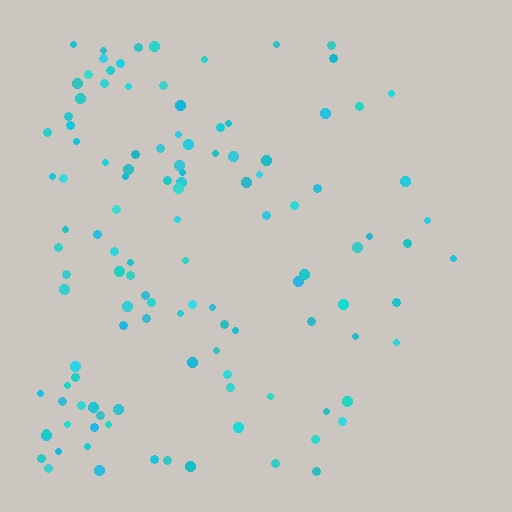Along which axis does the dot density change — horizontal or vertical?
Horizontal.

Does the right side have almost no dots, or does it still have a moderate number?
Still a moderate number, just noticeably fewer than the left.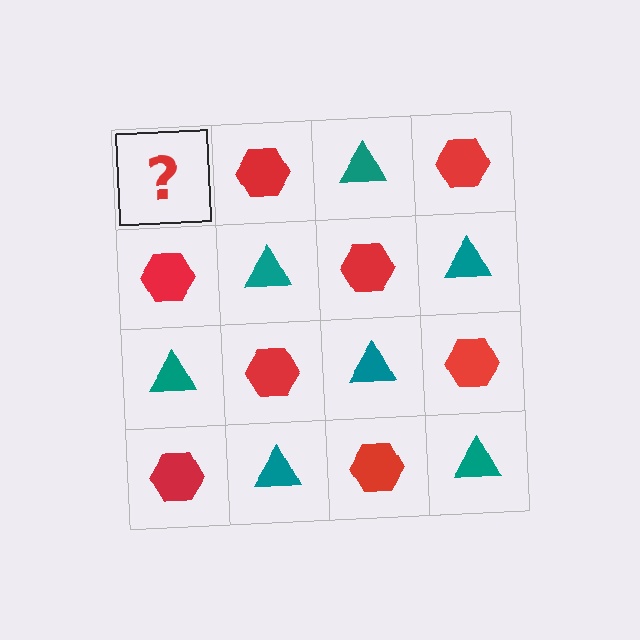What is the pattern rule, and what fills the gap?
The rule is that it alternates teal triangle and red hexagon in a checkerboard pattern. The gap should be filled with a teal triangle.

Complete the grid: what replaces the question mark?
The question mark should be replaced with a teal triangle.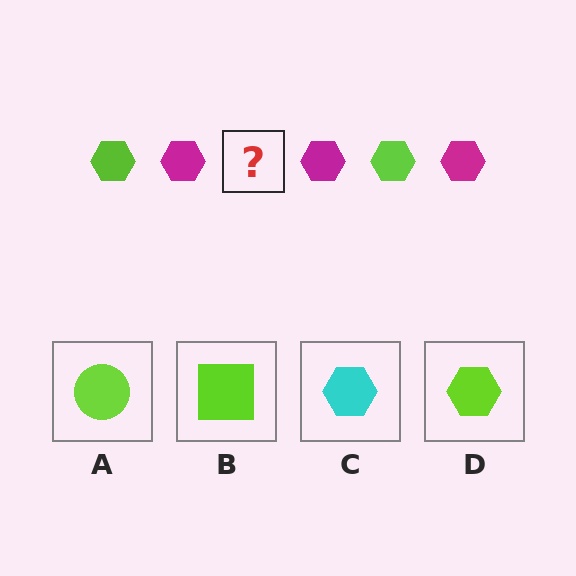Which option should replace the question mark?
Option D.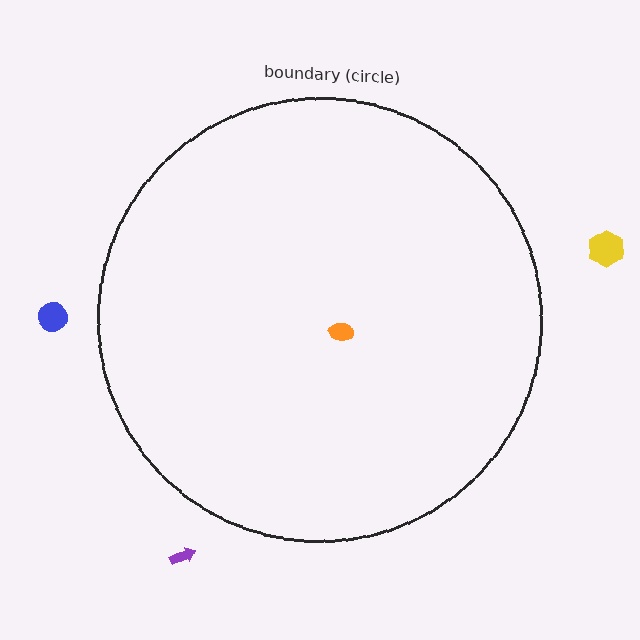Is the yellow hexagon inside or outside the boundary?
Outside.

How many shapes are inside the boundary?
1 inside, 3 outside.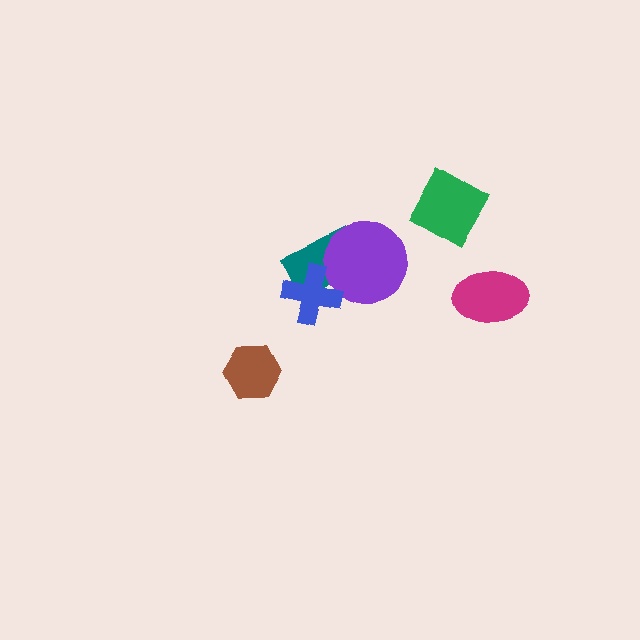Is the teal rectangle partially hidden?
Yes, it is partially covered by another shape.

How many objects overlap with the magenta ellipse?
0 objects overlap with the magenta ellipse.